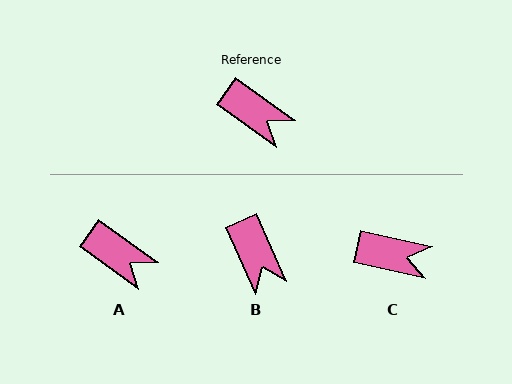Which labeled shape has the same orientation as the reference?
A.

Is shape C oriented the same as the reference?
No, it is off by about 24 degrees.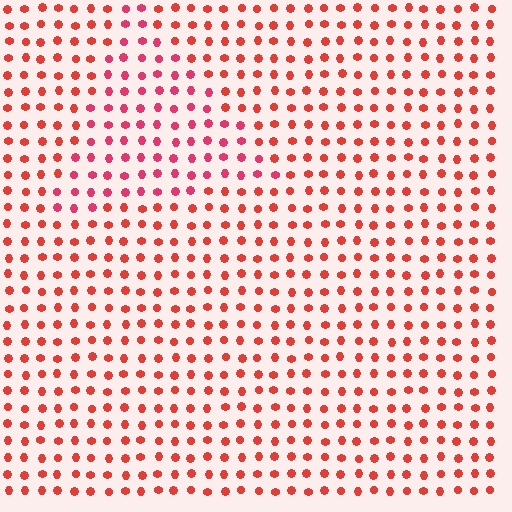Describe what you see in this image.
The image is filled with small red elements in a uniform arrangement. A triangle-shaped region is visible where the elements are tinted to a slightly different hue, forming a subtle color boundary.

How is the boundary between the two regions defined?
The boundary is defined purely by a slight shift in hue (about 22 degrees). Spacing, size, and orientation are identical on both sides.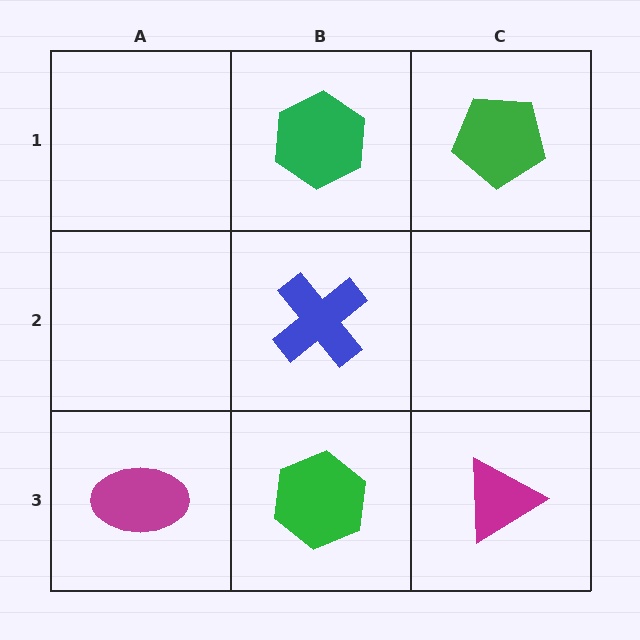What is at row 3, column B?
A green hexagon.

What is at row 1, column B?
A green hexagon.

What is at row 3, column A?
A magenta ellipse.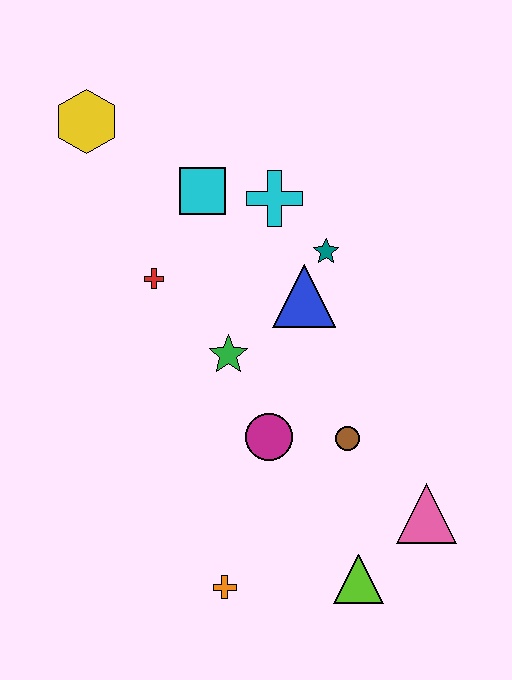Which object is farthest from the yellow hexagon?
The lime triangle is farthest from the yellow hexagon.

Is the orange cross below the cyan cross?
Yes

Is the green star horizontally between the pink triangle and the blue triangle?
No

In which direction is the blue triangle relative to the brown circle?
The blue triangle is above the brown circle.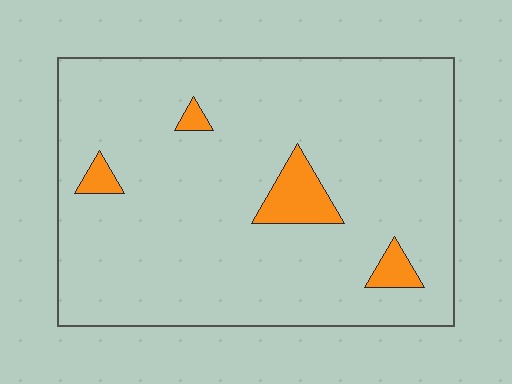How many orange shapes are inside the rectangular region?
4.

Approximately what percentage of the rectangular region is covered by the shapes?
Approximately 5%.